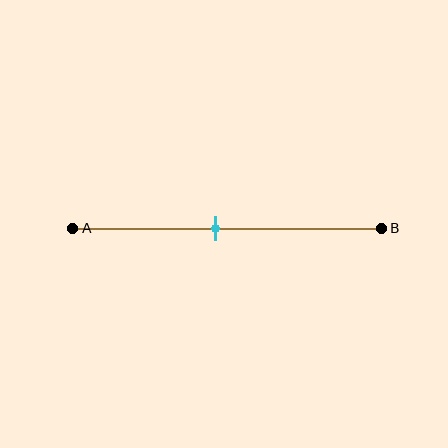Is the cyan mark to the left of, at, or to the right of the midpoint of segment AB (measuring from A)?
The cyan mark is to the left of the midpoint of segment AB.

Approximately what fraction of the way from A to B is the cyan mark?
The cyan mark is approximately 45% of the way from A to B.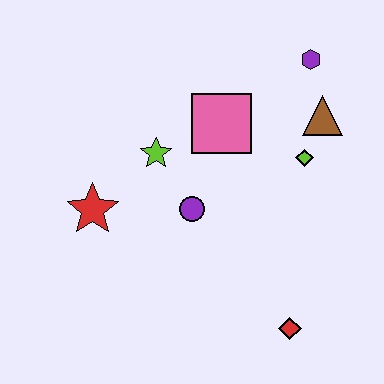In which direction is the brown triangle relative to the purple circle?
The brown triangle is to the right of the purple circle.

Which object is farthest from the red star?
The purple hexagon is farthest from the red star.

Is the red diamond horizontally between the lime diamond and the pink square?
Yes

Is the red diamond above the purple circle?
No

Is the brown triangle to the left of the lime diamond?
No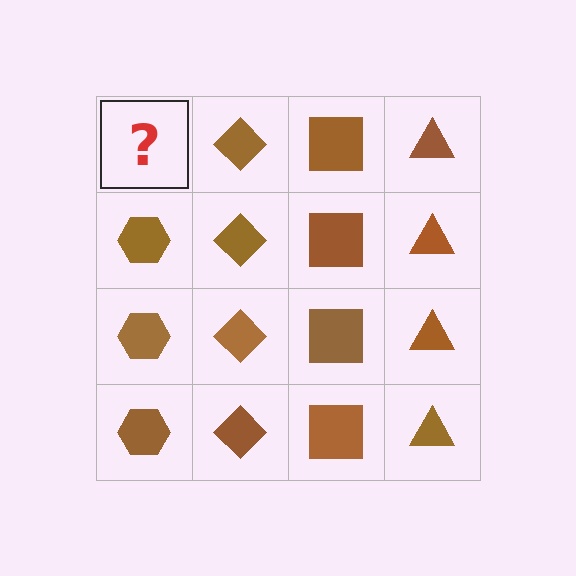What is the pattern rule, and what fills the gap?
The rule is that each column has a consistent shape. The gap should be filled with a brown hexagon.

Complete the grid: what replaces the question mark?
The question mark should be replaced with a brown hexagon.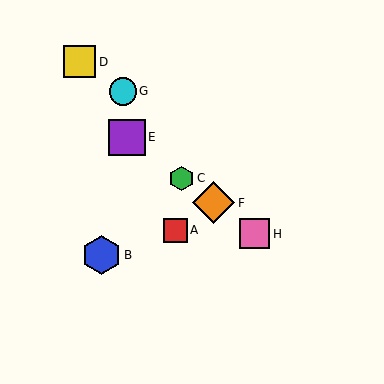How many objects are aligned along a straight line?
4 objects (C, E, F, H) are aligned along a straight line.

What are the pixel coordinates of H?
Object H is at (255, 234).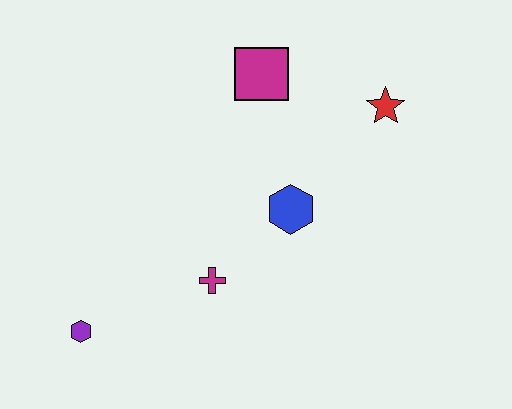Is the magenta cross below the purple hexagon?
No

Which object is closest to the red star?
The magenta square is closest to the red star.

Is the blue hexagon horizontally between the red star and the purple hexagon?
Yes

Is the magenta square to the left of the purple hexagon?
No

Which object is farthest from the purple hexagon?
The red star is farthest from the purple hexagon.